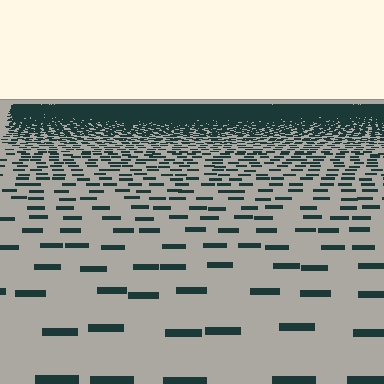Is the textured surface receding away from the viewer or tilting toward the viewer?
The surface is receding away from the viewer. Texture elements get smaller and denser toward the top.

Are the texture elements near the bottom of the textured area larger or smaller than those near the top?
Larger. Near the bottom, elements are closer to the viewer and appear at a bigger on-screen size.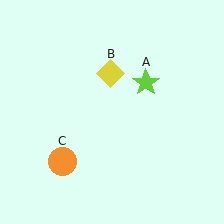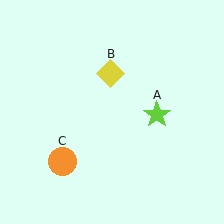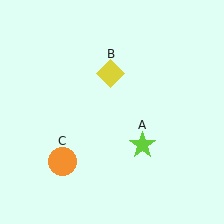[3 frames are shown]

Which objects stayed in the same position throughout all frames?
Yellow diamond (object B) and orange circle (object C) remained stationary.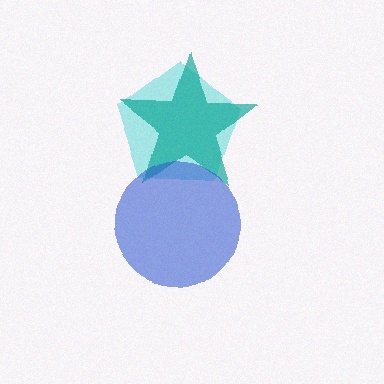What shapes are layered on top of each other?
The layered shapes are: a cyan pentagon, a teal star, a blue circle.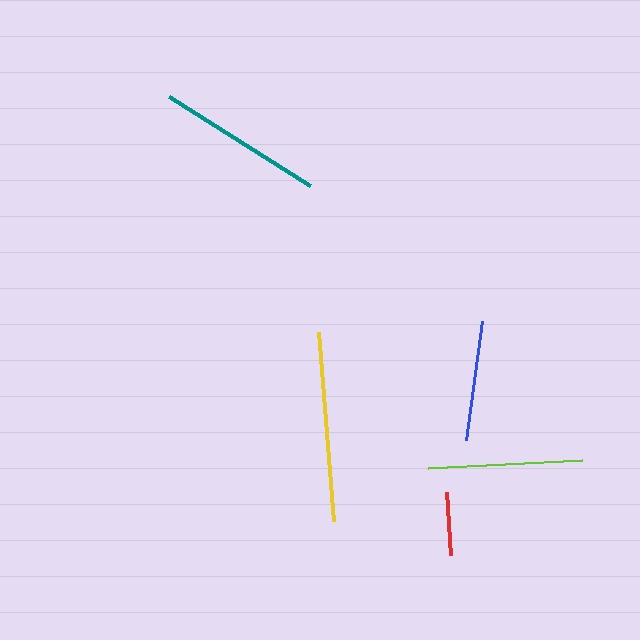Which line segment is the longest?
The yellow line is the longest at approximately 190 pixels.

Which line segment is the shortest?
The red line is the shortest at approximately 63 pixels.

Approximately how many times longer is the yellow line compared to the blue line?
The yellow line is approximately 1.6 times the length of the blue line.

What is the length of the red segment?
The red segment is approximately 63 pixels long.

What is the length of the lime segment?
The lime segment is approximately 154 pixels long.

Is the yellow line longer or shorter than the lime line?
The yellow line is longer than the lime line.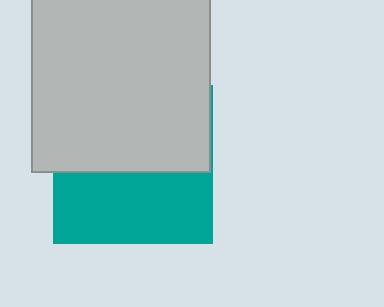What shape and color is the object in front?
The object in front is a light gray rectangle.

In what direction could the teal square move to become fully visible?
The teal square could move down. That would shift it out from behind the light gray rectangle entirely.